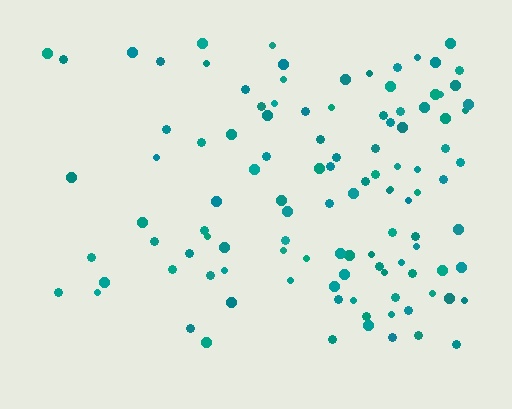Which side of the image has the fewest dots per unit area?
The left.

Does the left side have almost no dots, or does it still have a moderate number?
Still a moderate number, just noticeably fewer than the right.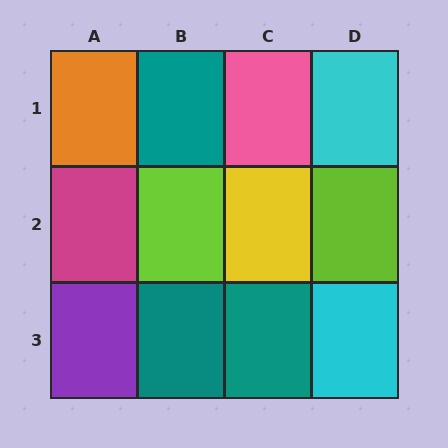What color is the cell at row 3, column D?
Cyan.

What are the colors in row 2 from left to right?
Magenta, lime, yellow, lime.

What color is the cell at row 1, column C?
Pink.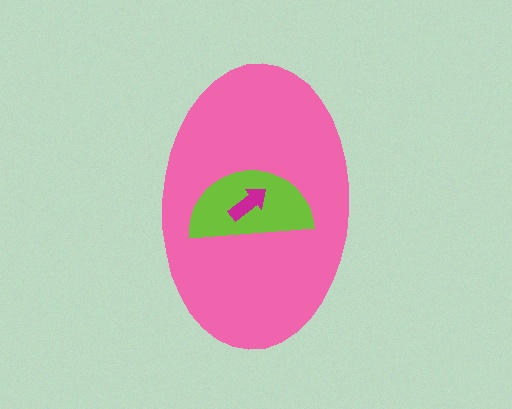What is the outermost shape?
The pink ellipse.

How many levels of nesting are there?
3.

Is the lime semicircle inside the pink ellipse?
Yes.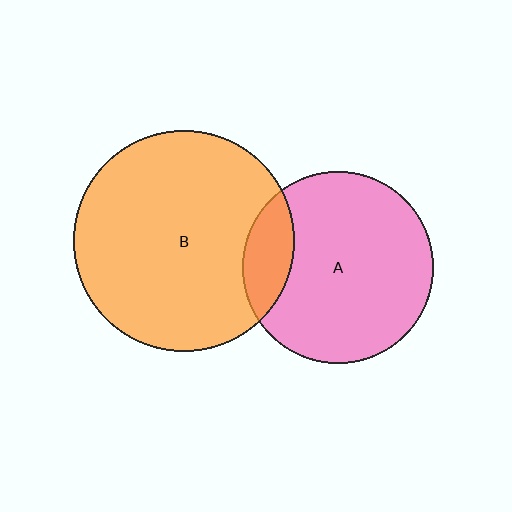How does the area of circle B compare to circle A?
Approximately 1.3 times.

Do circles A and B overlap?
Yes.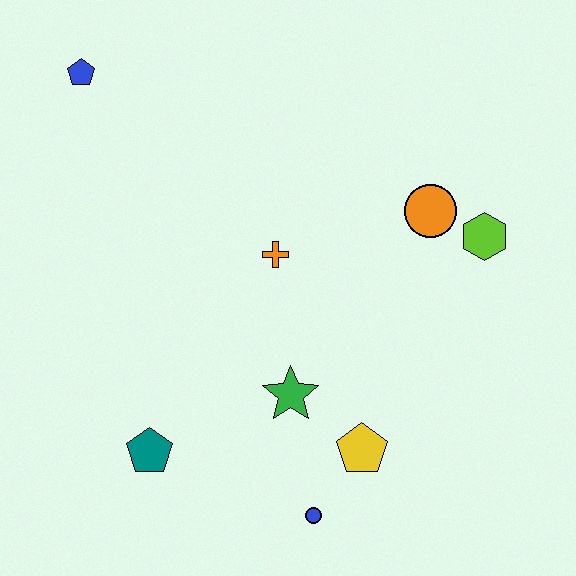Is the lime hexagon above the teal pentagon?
Yes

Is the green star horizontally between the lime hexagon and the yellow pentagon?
No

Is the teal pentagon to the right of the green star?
No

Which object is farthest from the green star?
The blue pentagon is farthest from the green star.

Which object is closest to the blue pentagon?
The orange cross is closest to the blue pentagon.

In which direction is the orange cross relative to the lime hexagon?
The orange cross is to the left of the lime hexagon.